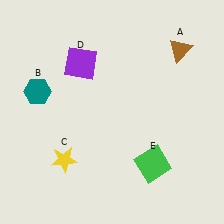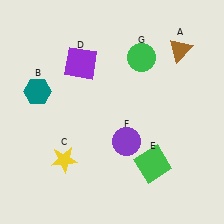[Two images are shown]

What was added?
A purple circle (F), a green circle (G) were added in Image 2.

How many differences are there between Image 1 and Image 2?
There are 2 differences between the two images.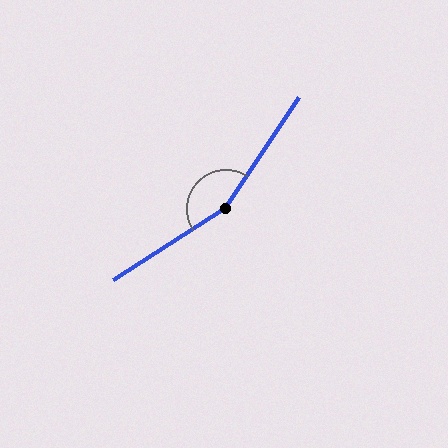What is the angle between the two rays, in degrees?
Approximately 156 degrees.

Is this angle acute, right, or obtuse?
It is obtuse.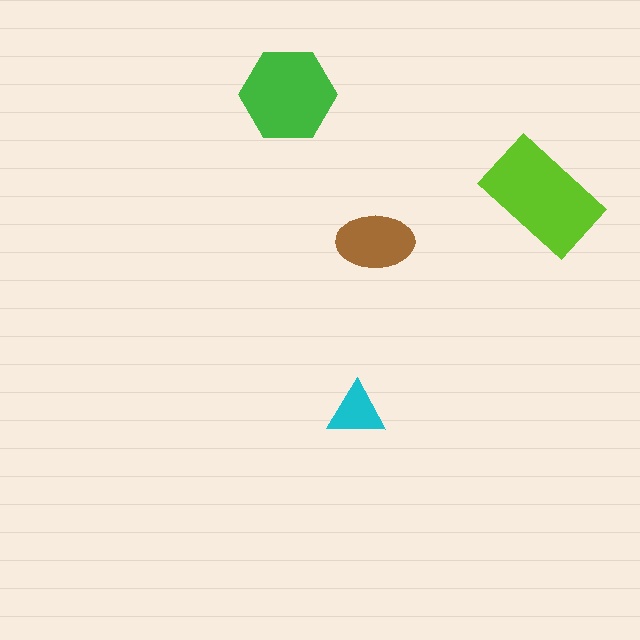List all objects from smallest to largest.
The cyan triangle, the brown ellipse, the green hexagon, the lime rectangle.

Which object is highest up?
The green hexagon is topmost.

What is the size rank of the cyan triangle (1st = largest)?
4th.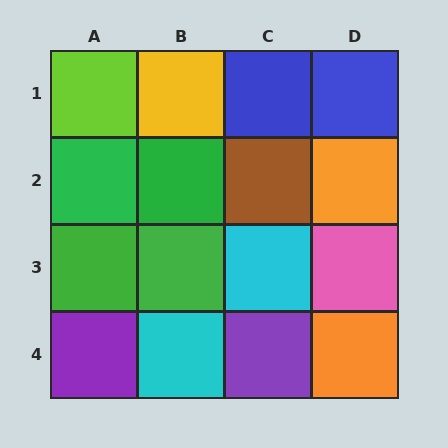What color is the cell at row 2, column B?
Green.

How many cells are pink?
1 cell is pink.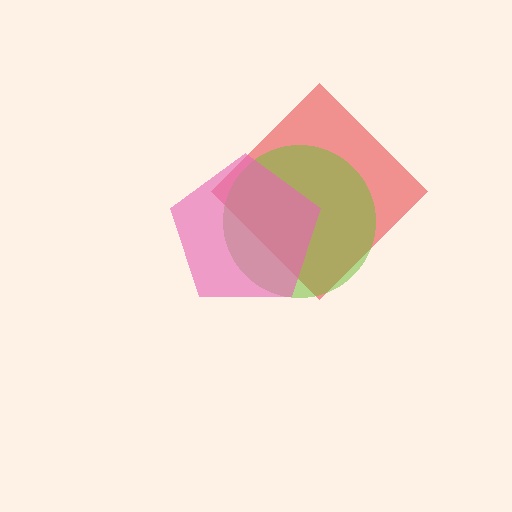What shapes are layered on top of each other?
The layered shapes are: a red diamond, a lime circle, a pink pentagon.